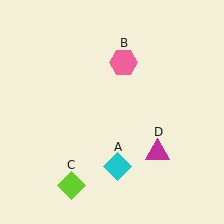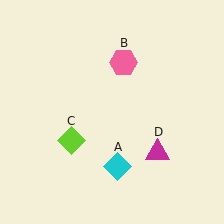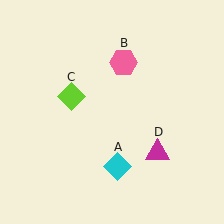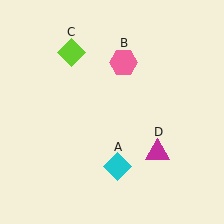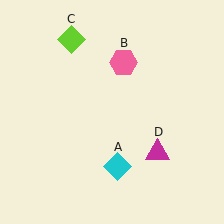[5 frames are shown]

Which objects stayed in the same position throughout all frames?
Cyan diamond (object A) and pink hexagon (object B) and magenta triangle (object D) remained stationary.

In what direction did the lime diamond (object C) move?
The lime diamond (object C) moved up.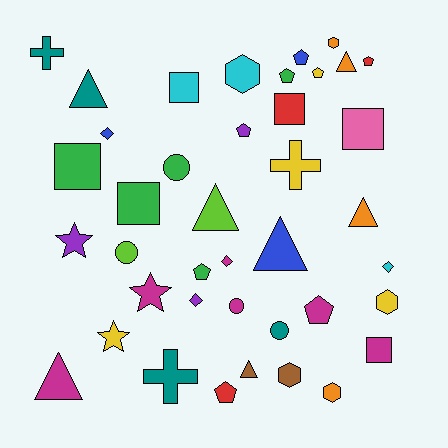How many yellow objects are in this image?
There are 4 yellow objects.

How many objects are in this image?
There are 40 objects.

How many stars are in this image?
There are 3 stars.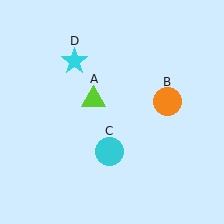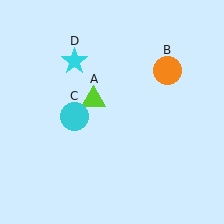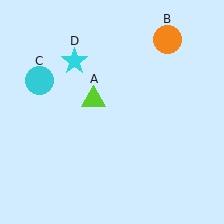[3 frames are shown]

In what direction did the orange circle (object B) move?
The orange circle (object B) moved up.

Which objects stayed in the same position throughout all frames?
Lime triangle (object A) and cyan star (object D) remained stationary.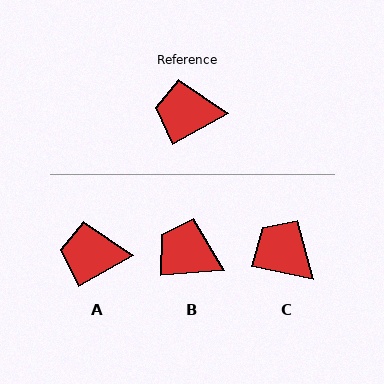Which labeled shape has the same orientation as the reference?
A.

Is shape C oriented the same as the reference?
No, it is off by about 41 degrees.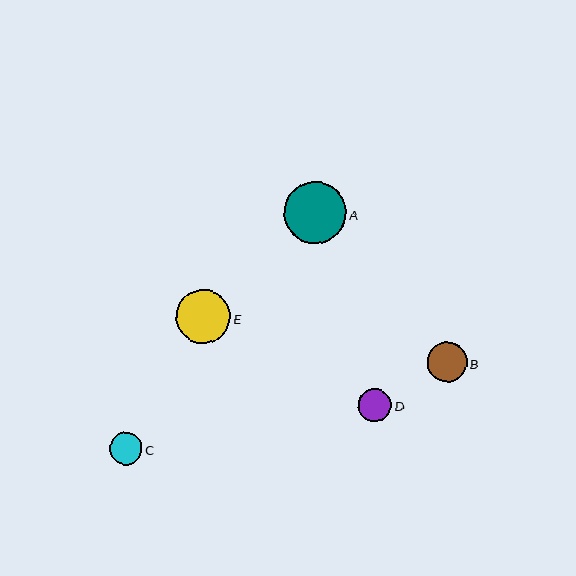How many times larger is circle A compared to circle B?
Circle A is approximately 1.6 times the size of circle B.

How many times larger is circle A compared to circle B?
Circle A is approximately 1.6 times the size of circle B.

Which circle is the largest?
Circle A is the largest with a size of approximately 62 pixels.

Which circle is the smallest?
Circle C is the smallest with a size of approximately 32 pixels.